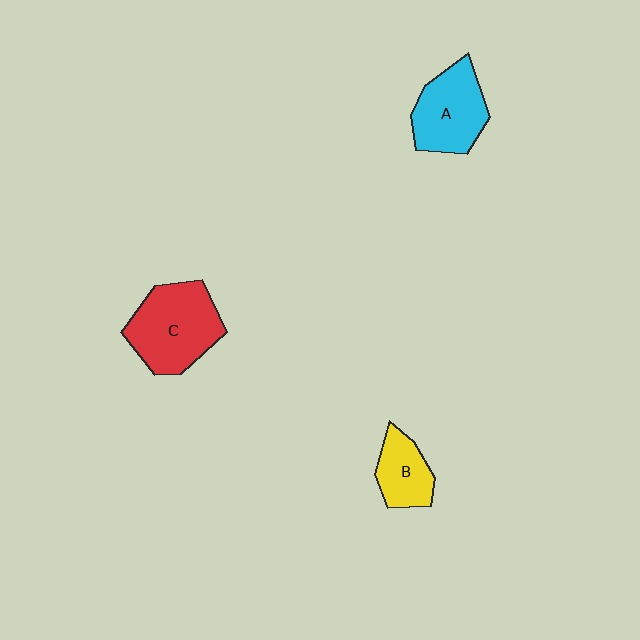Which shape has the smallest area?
Shape B (yellow).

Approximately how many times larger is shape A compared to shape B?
Approximately 1.5 times.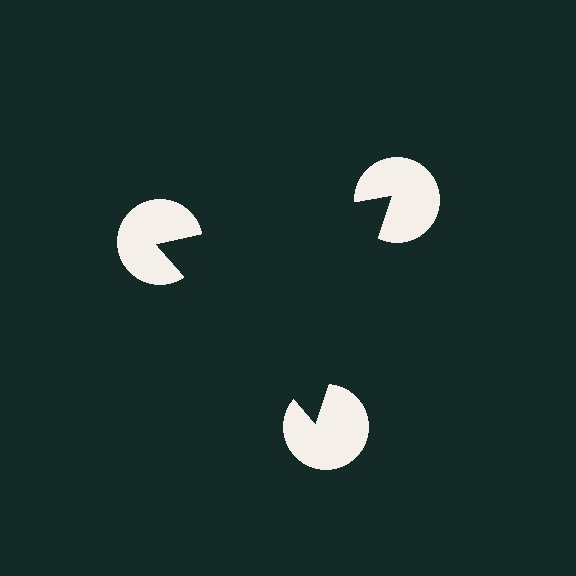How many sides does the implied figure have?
3 sides.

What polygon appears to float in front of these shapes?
An illusory triangle — its edges are inferred from the aligned wedge cuts in the pac-man discs, not physically drawn.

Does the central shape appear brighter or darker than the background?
It typically appears slightly darker than the background, even though no actual brightness change is drawn.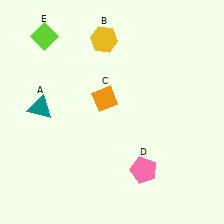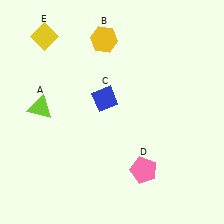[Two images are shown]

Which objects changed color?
A changed from teal to lime. C changed from orange to blue. E changed from lime to yellow.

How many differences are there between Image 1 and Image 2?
There are 3 differences between the two images.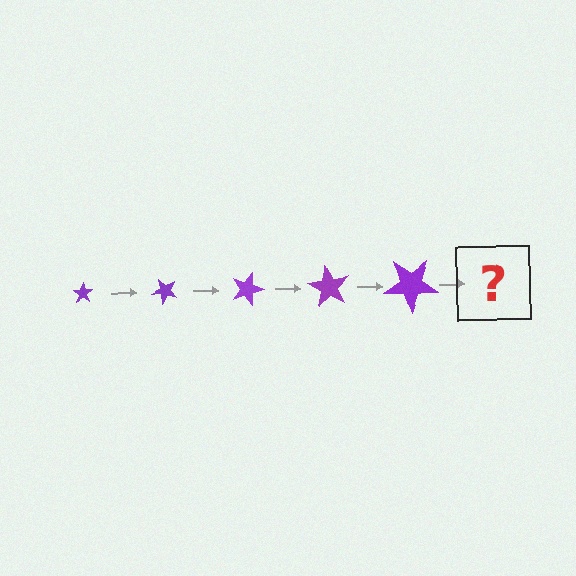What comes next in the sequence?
The next element should be a star, larger than the previous one and rotated 225 degrees from the start.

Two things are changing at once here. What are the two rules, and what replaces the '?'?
The two rules are that the star grows larger each step and it rotates 45 degrees each step. The '?' should be a star, larger than the previous one and rotated 225 degrees from the start.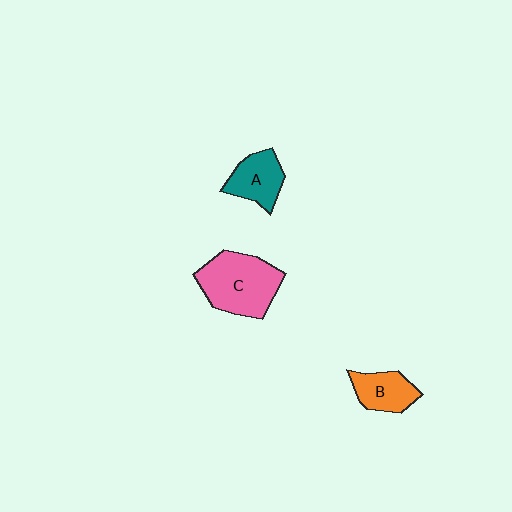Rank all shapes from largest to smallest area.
From largest to smallest: C (pink), A (teal), B (orange).